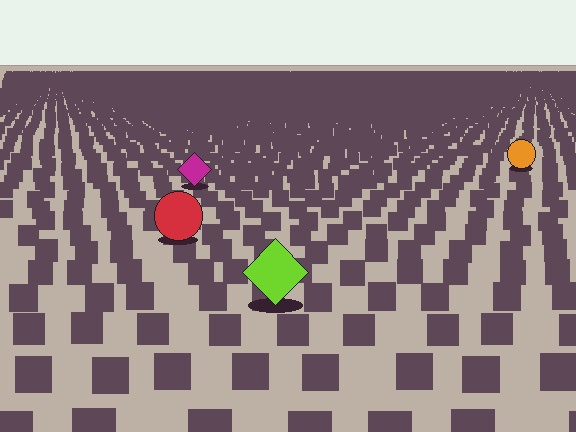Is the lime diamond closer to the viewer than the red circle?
Yes. The lime diamond is closer — you can tell from the texture gradient: the ground texture is coarser near it.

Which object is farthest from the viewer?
The orange circle is farthest from the viewer. It appears smaller and the ground texture around it is denser.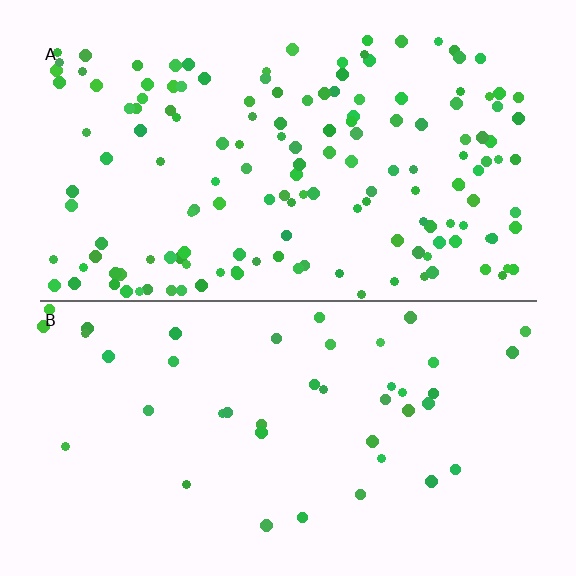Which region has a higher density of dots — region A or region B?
A (the top).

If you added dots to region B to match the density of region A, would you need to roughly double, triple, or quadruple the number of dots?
Approximately quadruple.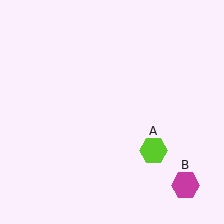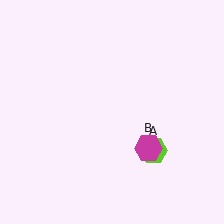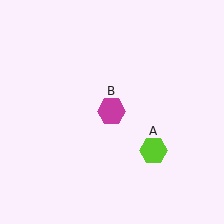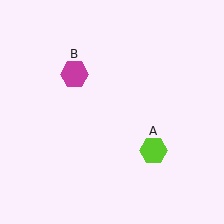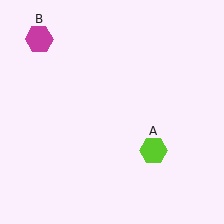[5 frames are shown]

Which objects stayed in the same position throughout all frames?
Lime hexagon (object A) remained stationary.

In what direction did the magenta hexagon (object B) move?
The magenta hexagon (object B) moved up and to the left.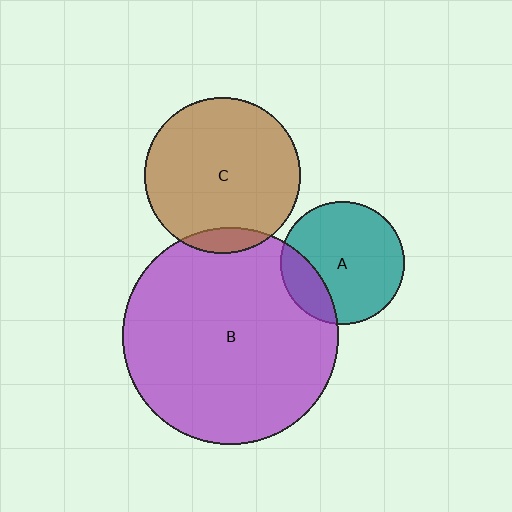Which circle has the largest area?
Circle B (purple).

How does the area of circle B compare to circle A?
Approximately 3.1 times.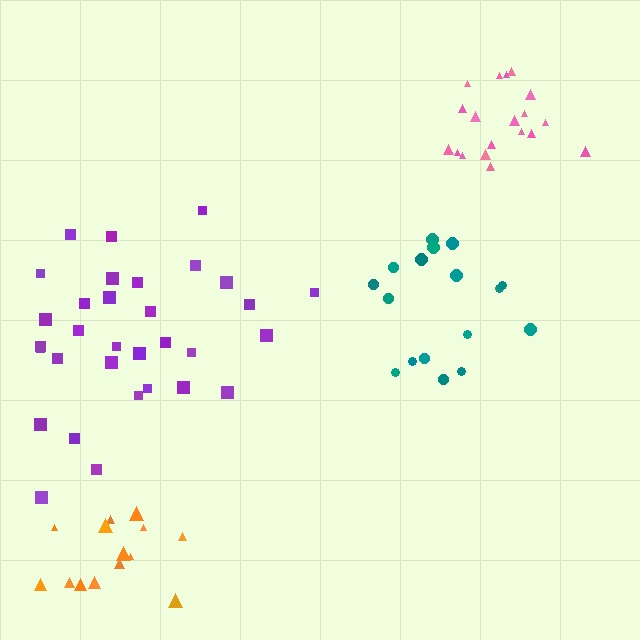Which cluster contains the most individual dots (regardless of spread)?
Purple (32).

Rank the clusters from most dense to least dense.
pink, orange, purple, teal.